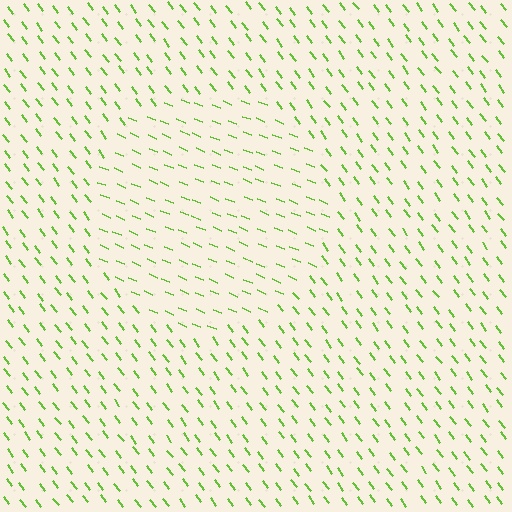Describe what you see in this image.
The image is filled with small lime line segments. A circle region in the image has lines oriented differently from the surrounding lines, creating a visible texture boundary.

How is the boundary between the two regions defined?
The boundary is defined purely by a change in line orientation (approximately 31 degrees difference). All lines are the same color and thickness.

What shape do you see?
I see a circle.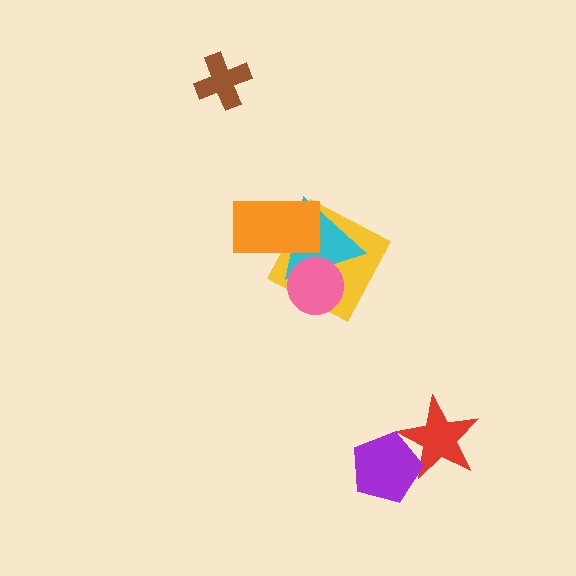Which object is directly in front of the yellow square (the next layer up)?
The cyan triangle is directly in front of the yellow square.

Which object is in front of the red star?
The purple pentagon is in front of the red star.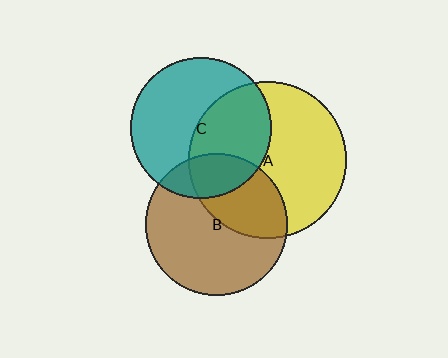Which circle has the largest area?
Circle A (yellow).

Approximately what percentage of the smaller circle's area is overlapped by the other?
Approximately 45%.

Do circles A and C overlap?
Yes.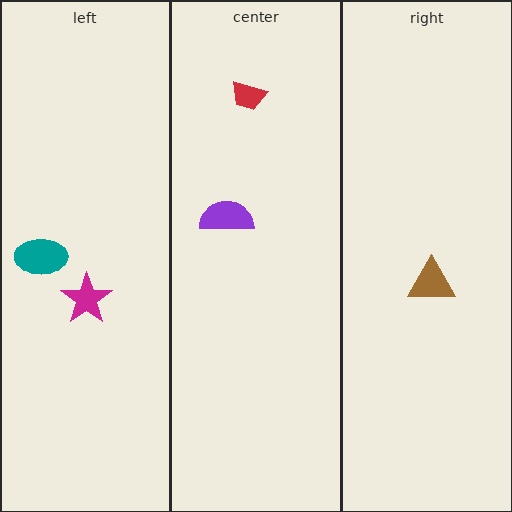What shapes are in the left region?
The magenta star, the teal ellipse.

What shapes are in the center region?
The red trapezoid, the purple semicircle.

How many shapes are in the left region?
2.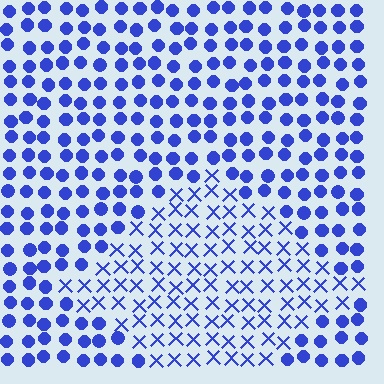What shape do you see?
I see a diamond.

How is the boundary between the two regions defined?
The boundary is defined by a change in element shape: X marks inside vs. circles outside. All elements share the same color and spacing.